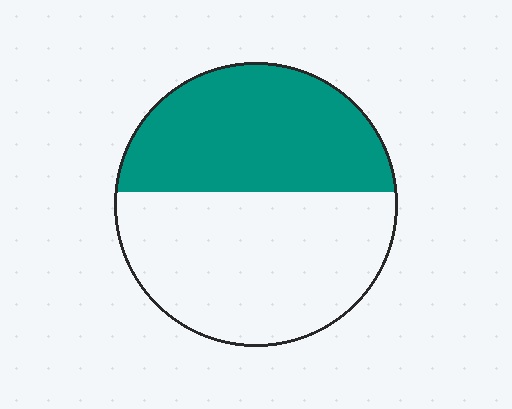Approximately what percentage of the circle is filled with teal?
Approximately 45%.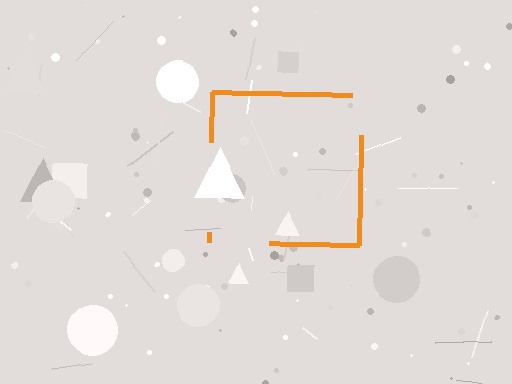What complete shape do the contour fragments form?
The contour fragments form a square.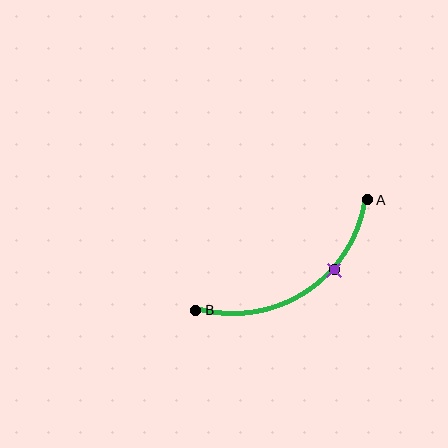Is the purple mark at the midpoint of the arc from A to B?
No. The purple mark lies on the arc but is closer to endpoint A. The arc midpoint would be at the point on the curve equidistant along the arc from both A and B.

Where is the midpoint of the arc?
The arc midpoint is the point on the curve farthest from the straight line joining A and B. It sits below that line.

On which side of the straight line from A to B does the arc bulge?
The arc bulges below the straight line connecting A and B.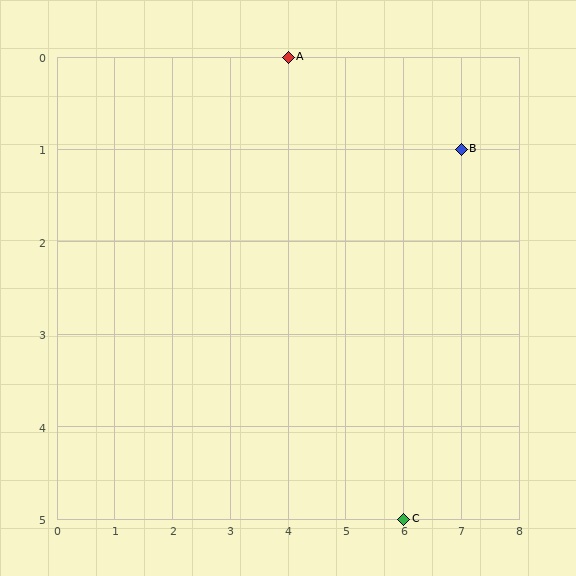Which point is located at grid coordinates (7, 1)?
Point B is at (7, 1).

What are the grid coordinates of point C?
Point C is at grid coordinates (6, 5).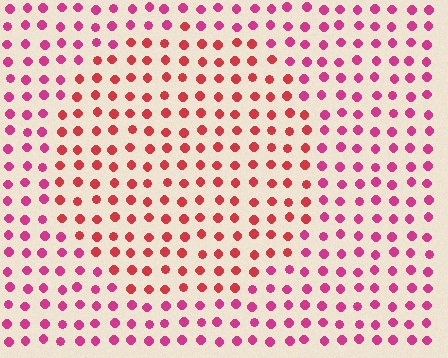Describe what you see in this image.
The image is filled with small magenta elements in a uniform arrangement. A circle-shaped region is visible where the elements are tinted to a slightly different hue, forming a subtle color boundary.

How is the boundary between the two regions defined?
The boundary is defined purely by a slight shift in hue (about 29 degrees). Spacing, size, and orientation are identical on both sides.